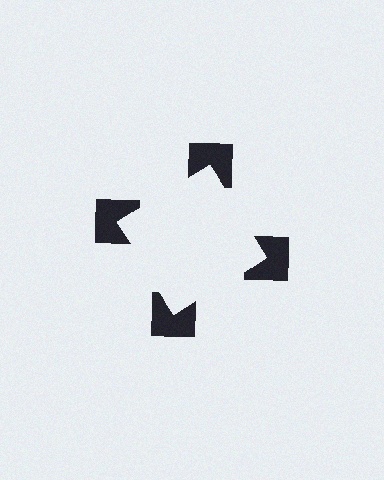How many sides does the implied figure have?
4 sides.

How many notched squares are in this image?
There are 4 — one at each vertex of the illusory square.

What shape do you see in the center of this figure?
An illusory square — its edges are inferred from the aligned wedge cuts in the notched squares, not physically drawn.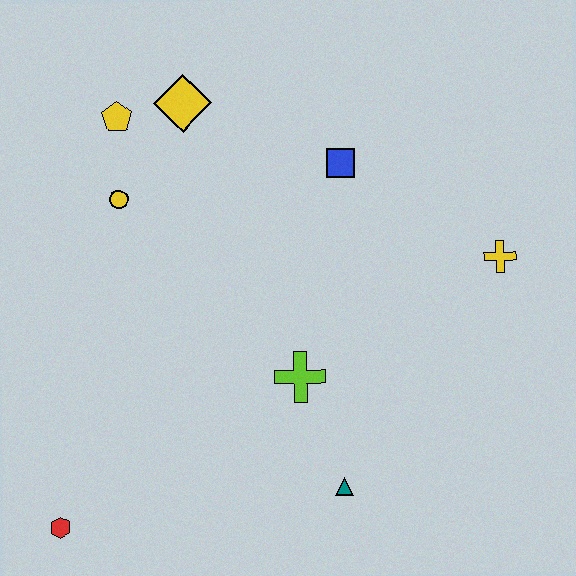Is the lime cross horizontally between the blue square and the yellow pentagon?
Yes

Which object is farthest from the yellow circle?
The yellow cross is farthest from the yellow circle.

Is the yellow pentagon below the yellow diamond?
Yes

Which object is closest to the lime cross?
The teal triangle is closest to the lime cross.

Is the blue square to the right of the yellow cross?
No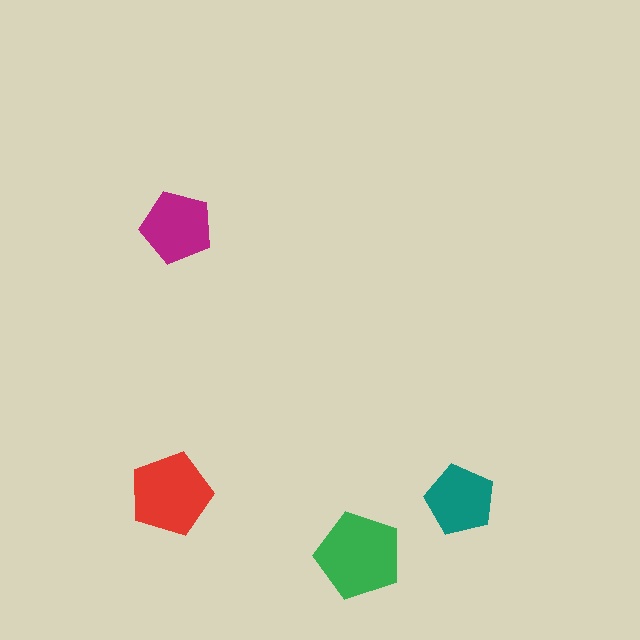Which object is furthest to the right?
The teal pentagon is rightmost.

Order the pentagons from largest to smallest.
the green one, the red one, the magenta one, the teal one.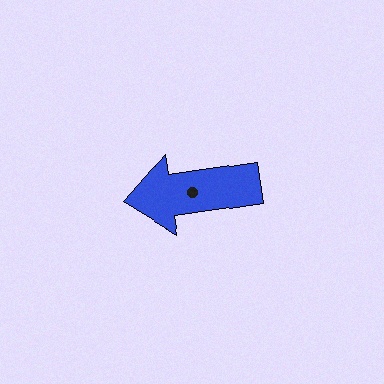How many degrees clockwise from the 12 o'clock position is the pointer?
Approximately 262 degrees.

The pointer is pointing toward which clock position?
Roughly 9 o'clock.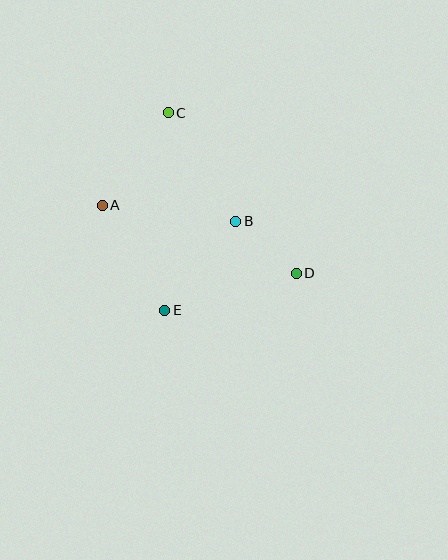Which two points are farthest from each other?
Points A and D are farthest from each other.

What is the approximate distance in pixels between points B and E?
The distance between B and E is approximately 114 pixels.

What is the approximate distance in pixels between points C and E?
The distance between C and E is approximately 198 pixels.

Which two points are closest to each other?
Points B and D are closest to each other.